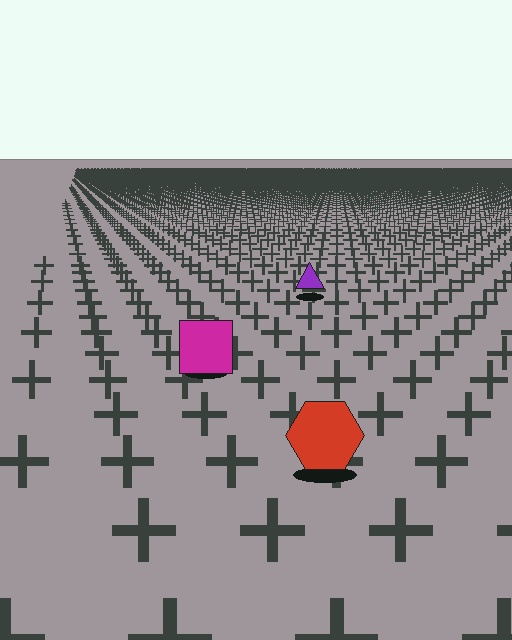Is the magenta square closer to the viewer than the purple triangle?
Yes. The magenta square is closer — you can tell from the texture gradient: the ground texture is coarser near it.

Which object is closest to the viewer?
The red hexagon is closest. The texture marks near it are larger and more spread out.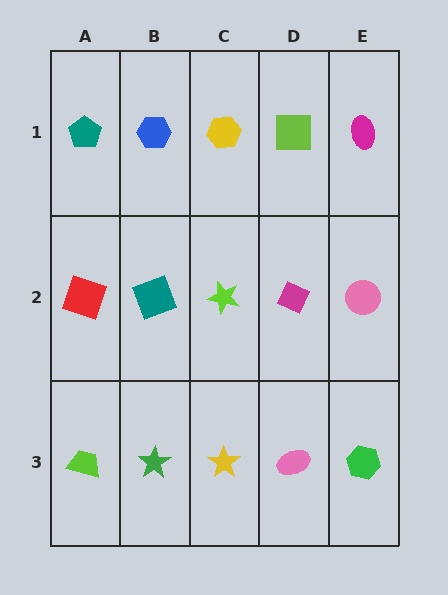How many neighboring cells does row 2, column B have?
4.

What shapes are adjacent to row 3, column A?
A red square (row 2, column A), a green star (row 3, column B).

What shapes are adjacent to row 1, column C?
A lime star (row 2, column C), a blue hexagon (row 1, column B), a lime square (row 1, column D).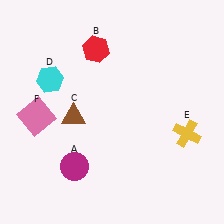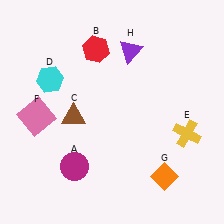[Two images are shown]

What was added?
An orange diamond (G), a purple triangle (H) were added in Image 2.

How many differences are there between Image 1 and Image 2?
There are 2 differences between the two images.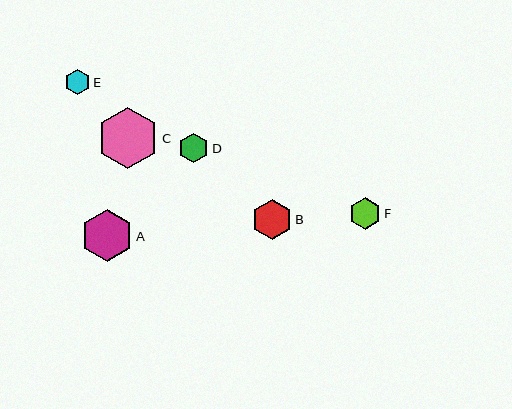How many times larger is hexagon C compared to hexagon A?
Hexagon C is approximately 1.2 times the size of hexagon A.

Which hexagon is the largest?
Hexagon C is the largest with a size of approximately 62 pixels.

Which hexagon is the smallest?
Hexagon E is the smallest with a size of approximately 26 pixels.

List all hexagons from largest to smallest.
From largest to smallest: C, A, B, F, D, E.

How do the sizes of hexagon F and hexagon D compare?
Hexagon F and hexagon D are approximately the same size.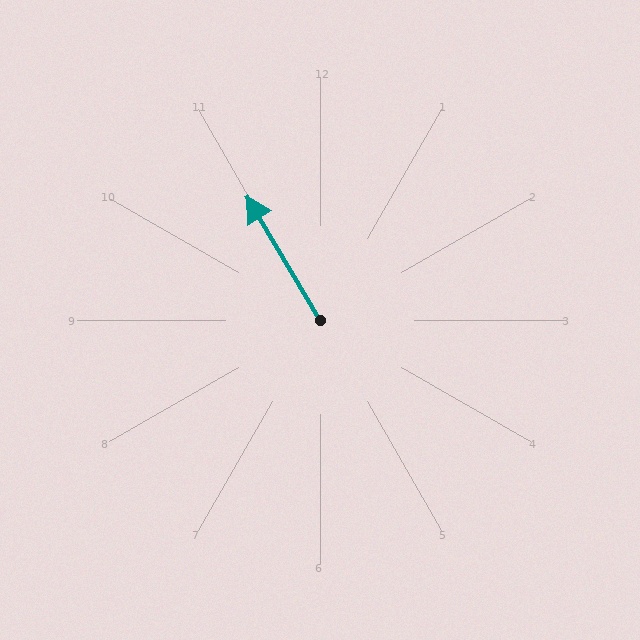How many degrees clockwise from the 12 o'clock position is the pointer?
Approximately 329 degrees.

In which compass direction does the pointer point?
Northwest.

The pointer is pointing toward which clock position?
Roughly 11 o'clock.